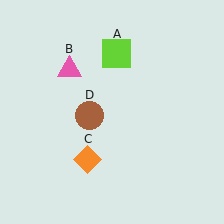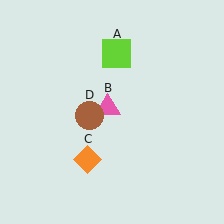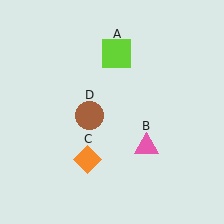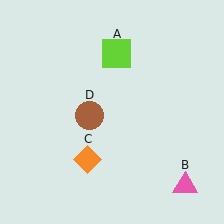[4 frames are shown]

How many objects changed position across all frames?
1 object changed position: pink triangle (object B).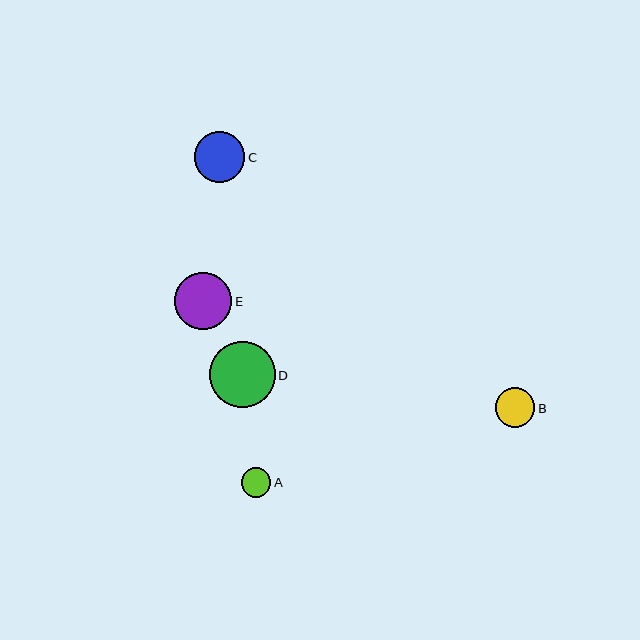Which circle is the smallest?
Circle A is the smallest with a size of approximately 30 pixels.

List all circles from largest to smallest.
From largest to smallest: D, E, C, B, A.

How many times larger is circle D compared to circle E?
Circle D is approximately 1.1 times the size of circle E.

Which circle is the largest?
Circle D is the largest with a size of approximately 65 pixels.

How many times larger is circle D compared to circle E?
Circle D is approximately 1.1 times the size of circle E.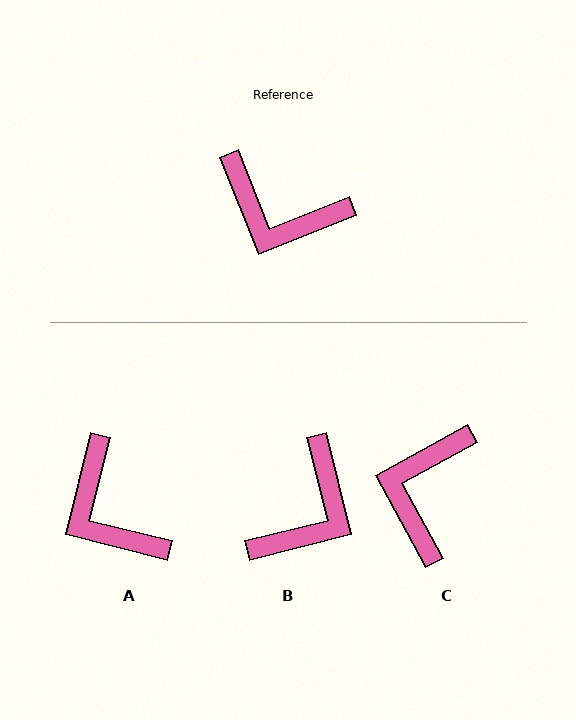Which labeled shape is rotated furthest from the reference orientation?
C, about 83 degrees away.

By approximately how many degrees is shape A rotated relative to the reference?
Approximately 36 degrees clockwise.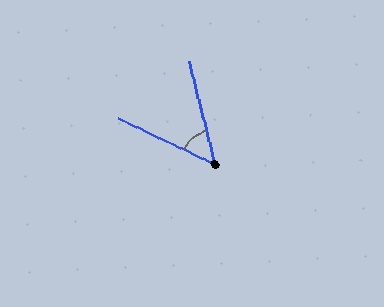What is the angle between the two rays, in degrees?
Approximately 50 degrees.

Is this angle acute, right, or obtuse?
It is acute.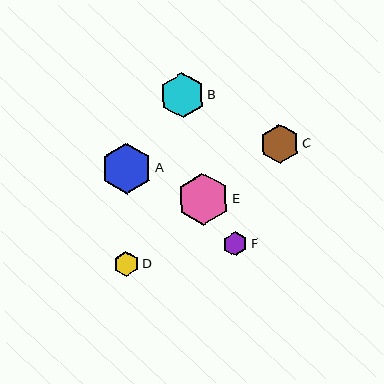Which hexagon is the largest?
Hexagon E is the largest with a size of approximately 52 pixels.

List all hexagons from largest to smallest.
From largest to smallest: E, A, B, C, F, D.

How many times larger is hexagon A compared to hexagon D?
Hexagon A is approximately 2.1 times the size of hexagon D.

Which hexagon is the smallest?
Hexagon D is the smallest with a size of approximately 24 pixels.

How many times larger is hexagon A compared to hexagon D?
Hexagon A is approximately 2.1 times the size of hexagon D.